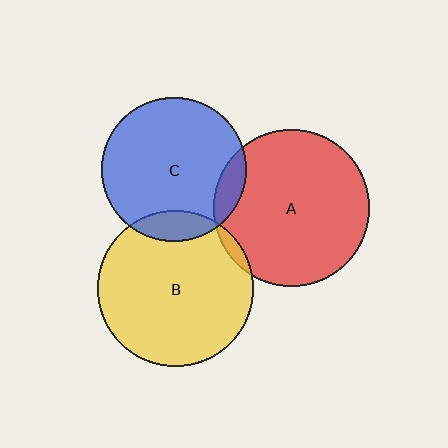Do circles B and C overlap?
Yes.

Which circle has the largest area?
Circle A (red).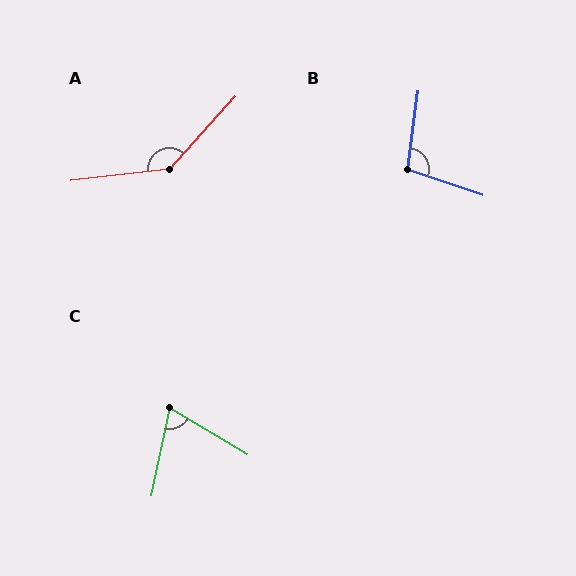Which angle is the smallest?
C, at approximately 71 degrees.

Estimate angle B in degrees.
Approximately 101 degrees.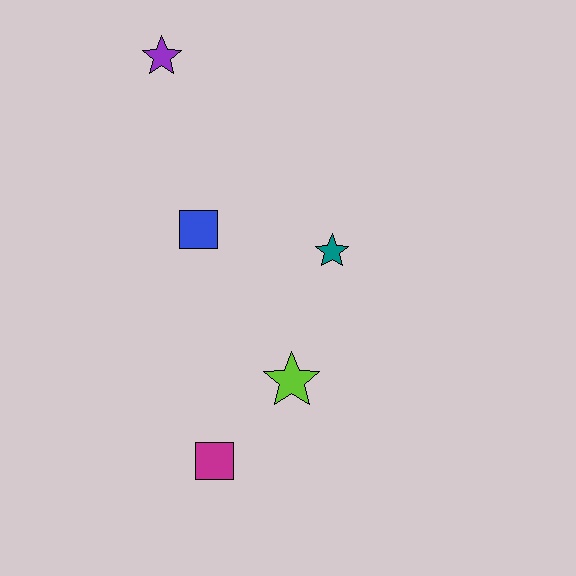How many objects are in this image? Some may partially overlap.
There are 5 objects.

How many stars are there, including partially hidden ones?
There are 3 stars.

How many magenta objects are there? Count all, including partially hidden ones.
There is 1 magenta object.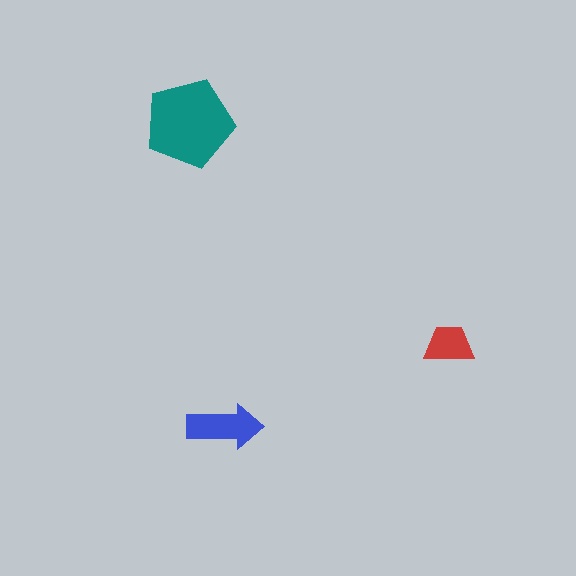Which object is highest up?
The teal pentagon is topmost.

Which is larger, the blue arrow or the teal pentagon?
The teal pentagon.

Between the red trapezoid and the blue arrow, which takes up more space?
The blue arrow.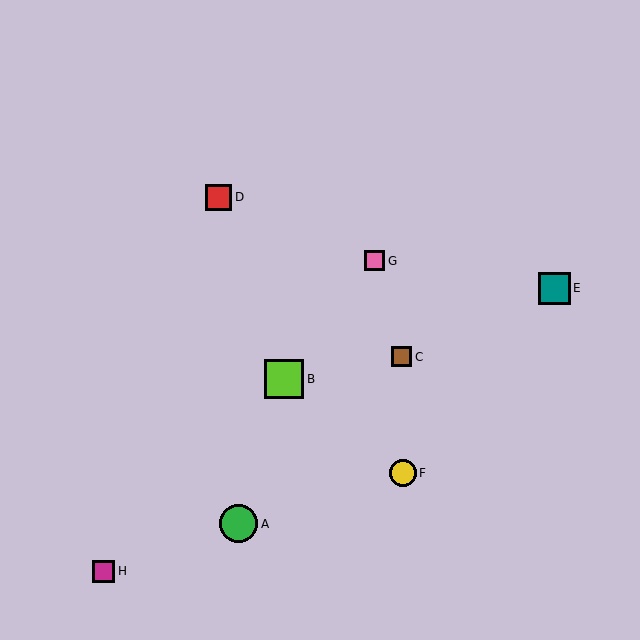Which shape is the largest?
The green circle (labeled A) is the largest.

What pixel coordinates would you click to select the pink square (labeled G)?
Click at (375, 261) to select the pink square G.